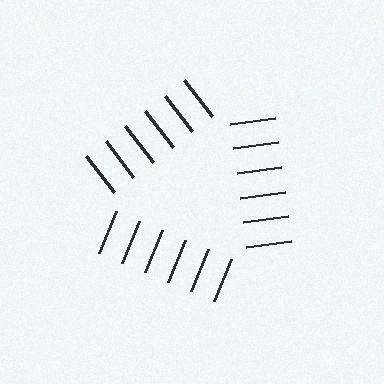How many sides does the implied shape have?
3 sides — the line-ends trace a triangle.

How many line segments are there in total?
18 — 6 along each of the 3 edges.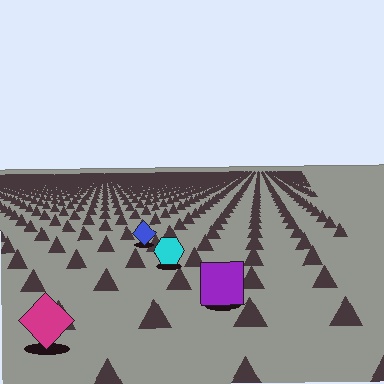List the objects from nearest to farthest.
From nearest to farthest: the magenta diamond, the purple square, the cyan hexagon, the blue diamond.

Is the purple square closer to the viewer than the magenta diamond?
No. The magenta diamond is closer — you can tell from the texture gradient: the ground texture is coarser near it.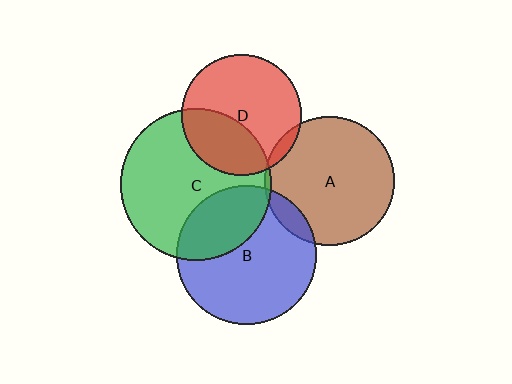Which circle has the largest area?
Circle C (green).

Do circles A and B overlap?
Yes.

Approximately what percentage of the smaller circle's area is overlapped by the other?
Approximately 10%.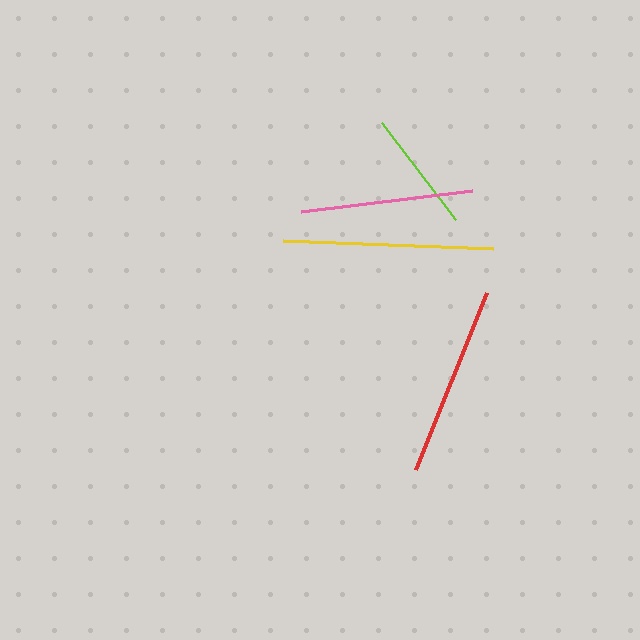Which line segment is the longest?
The yellow line is the longest at approximately 210 pixels.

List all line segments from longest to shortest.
From longest to shortest: yellow, red, pink, lime.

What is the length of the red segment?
The red segment is approximately 191 pixels long.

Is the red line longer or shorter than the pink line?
The red line is longer than the pink line.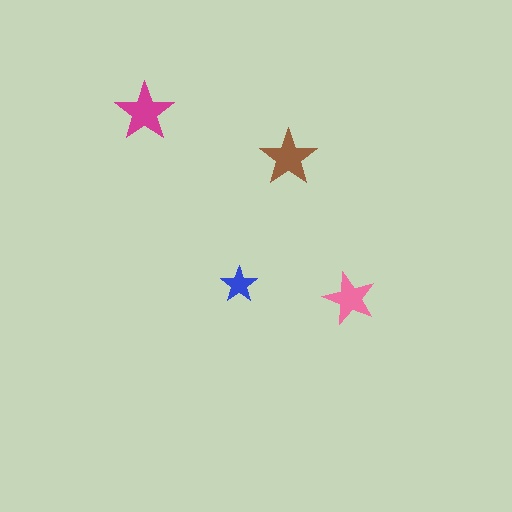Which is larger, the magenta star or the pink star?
The magenta one.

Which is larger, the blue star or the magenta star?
The magenta one.